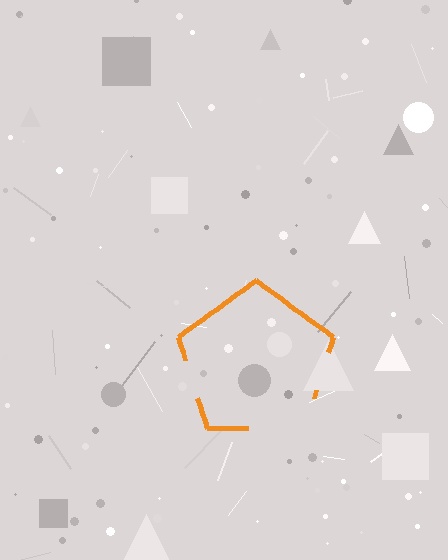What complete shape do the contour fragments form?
The contour fragments form a pentagon.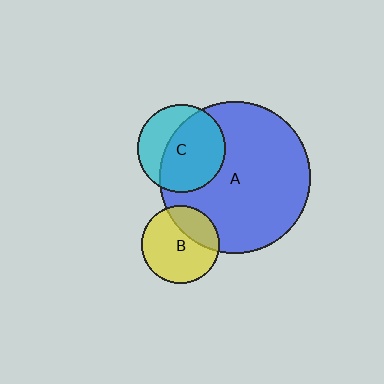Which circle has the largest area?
Circle A (blue).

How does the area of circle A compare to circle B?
Approximately 3.8 times.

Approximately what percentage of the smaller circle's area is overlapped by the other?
Approximately 65%.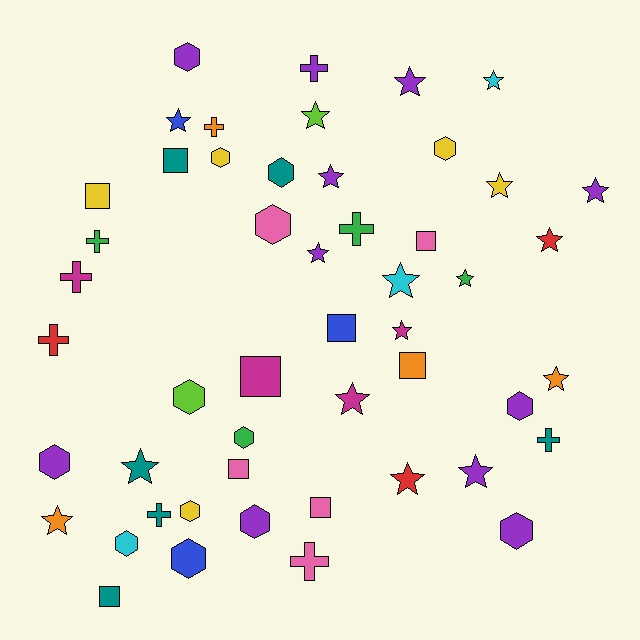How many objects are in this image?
There are 50 objects.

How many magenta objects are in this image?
There are 4 magenta objects.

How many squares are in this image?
There are 9 squares.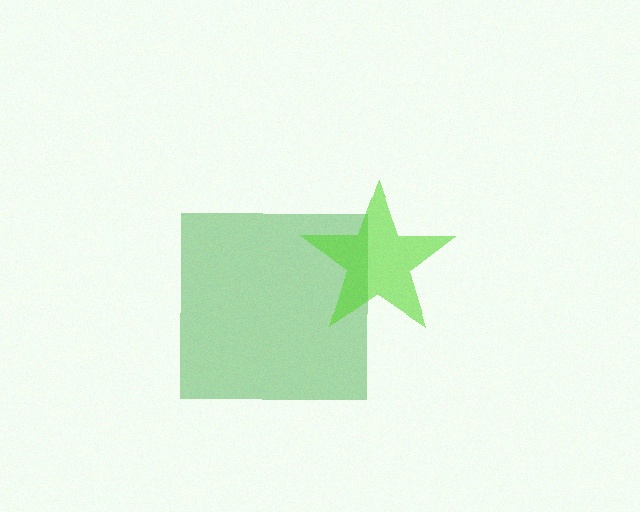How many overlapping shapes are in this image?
There are 2 overlapping shapes in the image.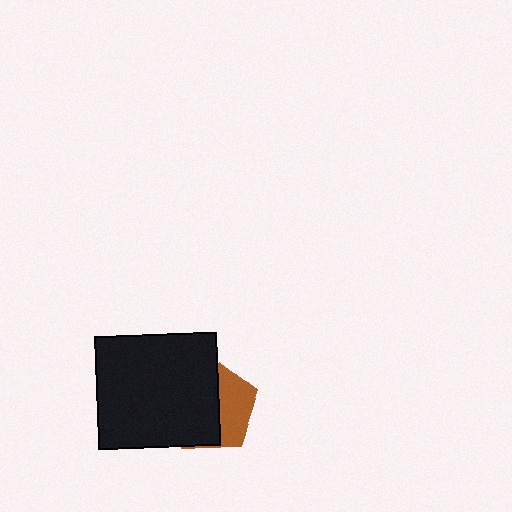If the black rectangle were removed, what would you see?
You would see the complete brown pentagon.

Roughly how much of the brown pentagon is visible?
A small part of it is visible (roughly 38%).